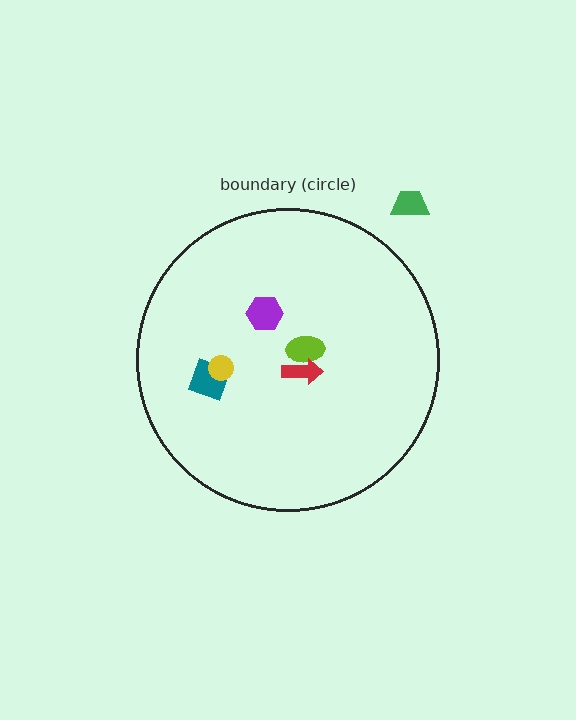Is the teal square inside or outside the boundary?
Inside.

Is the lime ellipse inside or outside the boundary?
Inside.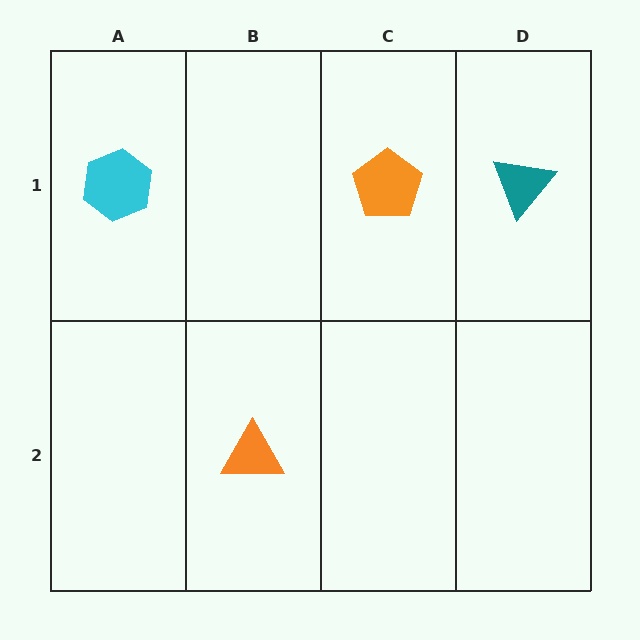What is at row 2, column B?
An orange triangle.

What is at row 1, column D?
A teal triangle.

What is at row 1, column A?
A cyan hexagon.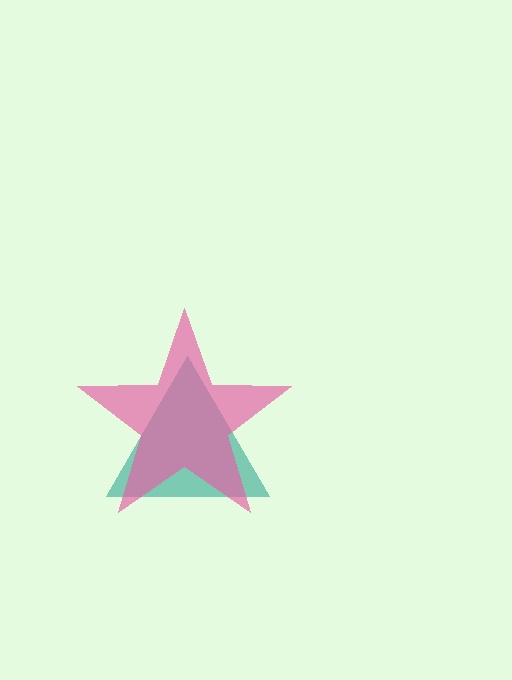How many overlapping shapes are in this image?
There are 2 overlapping shapes in the image.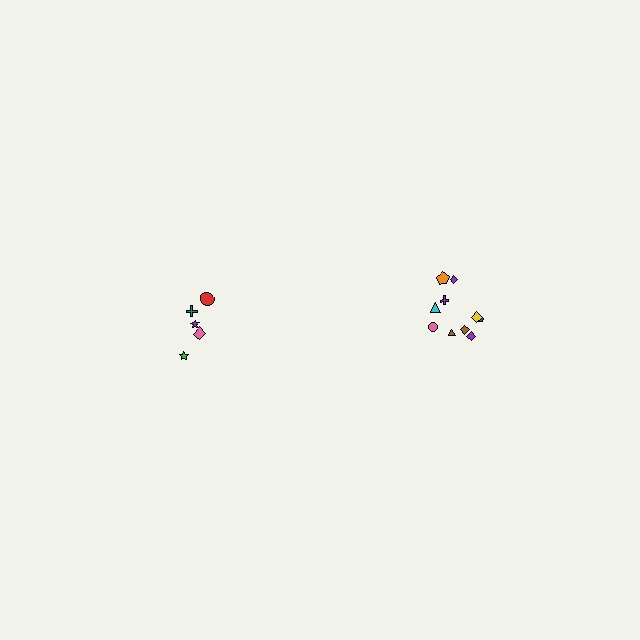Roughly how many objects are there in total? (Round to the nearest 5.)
Roughly 15 objects in total.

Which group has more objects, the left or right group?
The right group.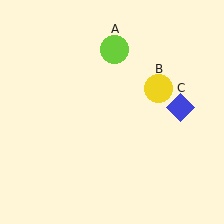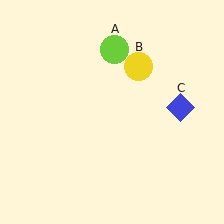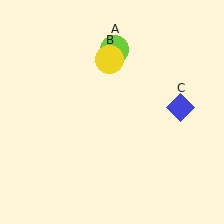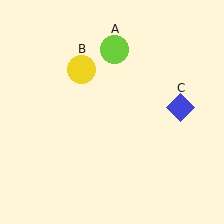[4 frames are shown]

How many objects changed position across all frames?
1 object changed position: yellow circle (object B).